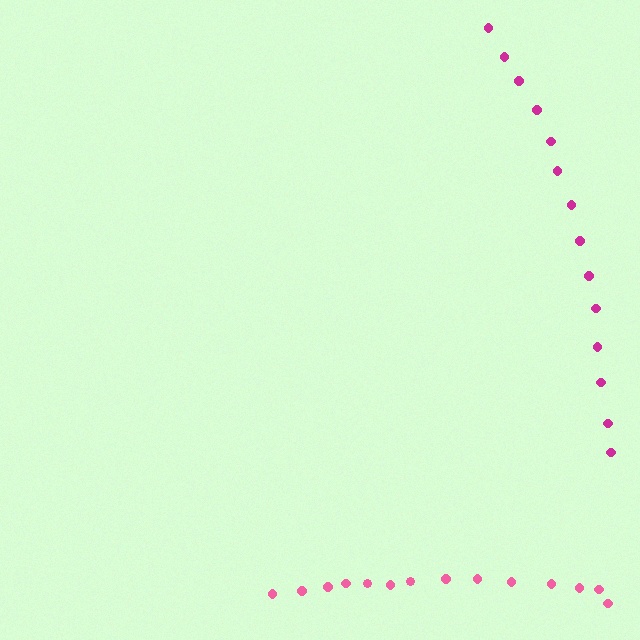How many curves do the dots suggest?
There are 2 distinct paths.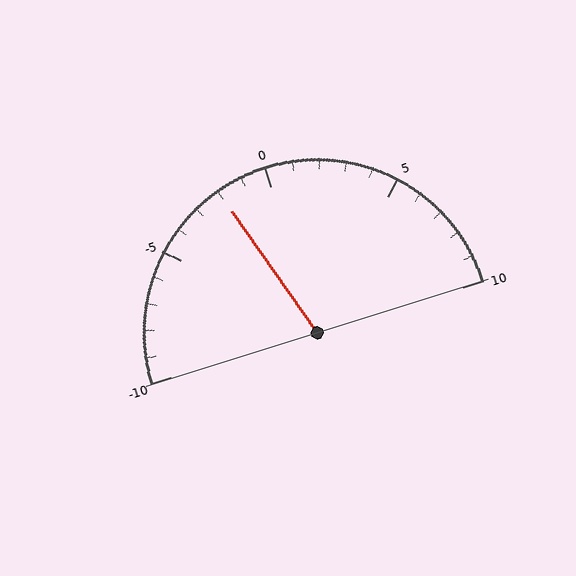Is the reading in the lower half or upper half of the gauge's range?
The reading is in the lower half of the range (-10 to 10).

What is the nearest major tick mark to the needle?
The nearest major tick mark is 0.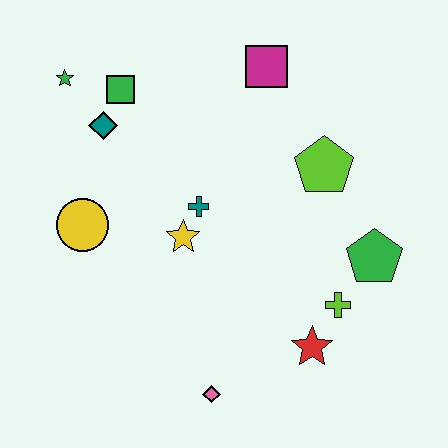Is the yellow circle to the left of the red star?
Yes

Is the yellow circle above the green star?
No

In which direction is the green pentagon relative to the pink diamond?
The green pentagon is to the right of the pink diamond.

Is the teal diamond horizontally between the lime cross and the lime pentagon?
No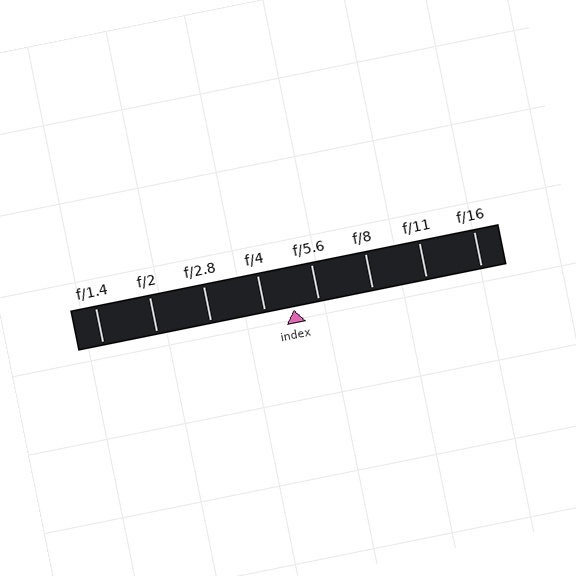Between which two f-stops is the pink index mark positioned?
The index mark is between f/4 and f/5.6.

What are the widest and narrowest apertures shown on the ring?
The widest aperture shown is f/1.4 and the narrowest is f/16.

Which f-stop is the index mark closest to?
The index mark is closest to f/5.6.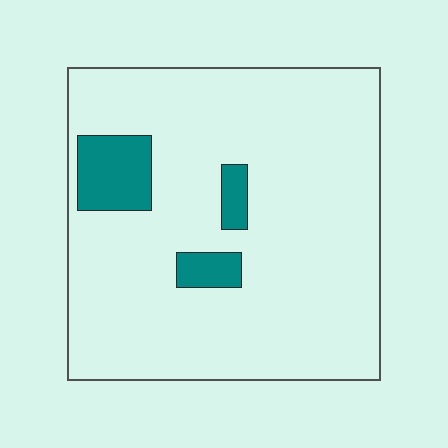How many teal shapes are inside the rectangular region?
3.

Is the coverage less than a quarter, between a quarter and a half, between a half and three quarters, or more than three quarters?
Less than a quarter.